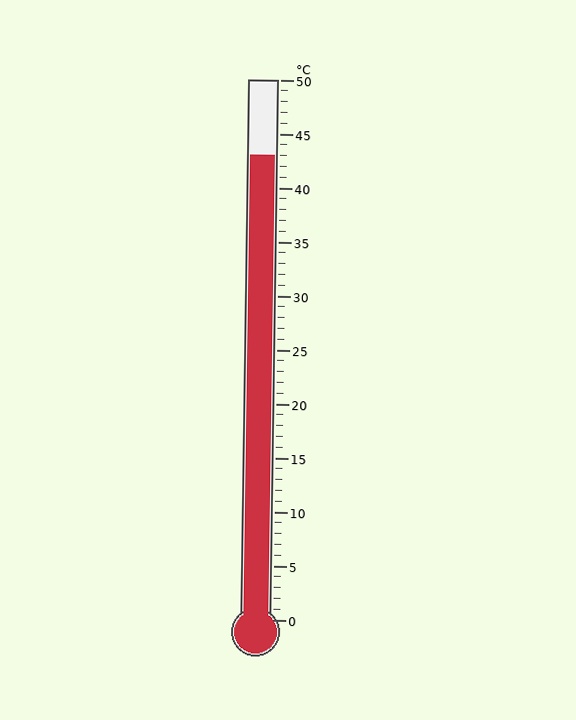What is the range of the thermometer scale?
The thermometer scale ranges from 0°C to 50°C.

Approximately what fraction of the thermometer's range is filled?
The thermometer is filled to approximately 85% of its range.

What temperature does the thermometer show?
The thermometer shows approximately 43°C.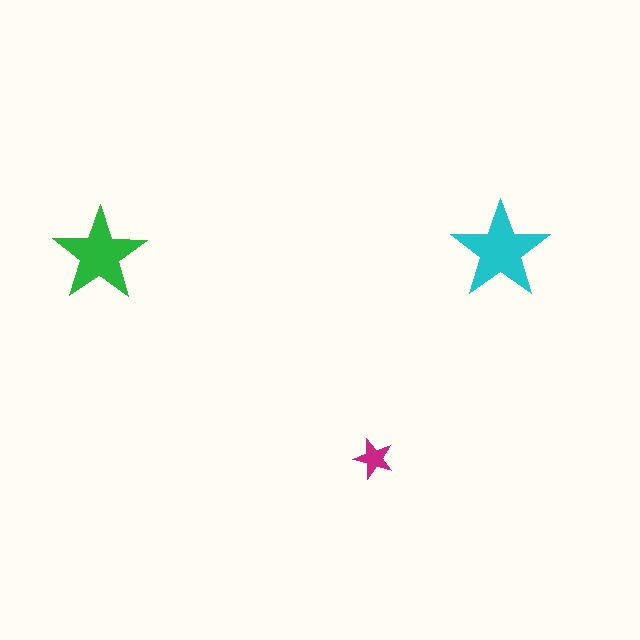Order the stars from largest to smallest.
the cyan one, the green one, the magenta one.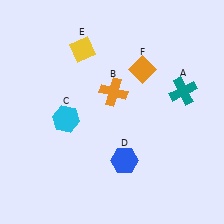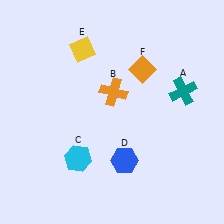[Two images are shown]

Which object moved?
The cyan hexagon (C) moved down.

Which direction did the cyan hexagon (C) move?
The cyan hexagon (C) moved down.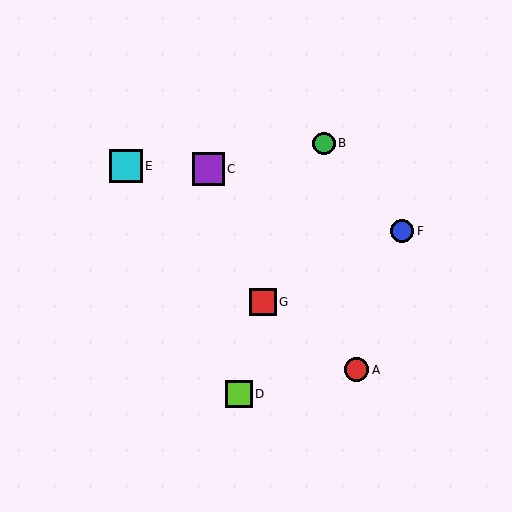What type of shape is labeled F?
Shape F is a blue circle.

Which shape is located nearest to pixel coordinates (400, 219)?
The blue circle (labeled F) at (402, 231) is nearest to that location.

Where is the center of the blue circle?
The center of the blue circle is at (402, 231).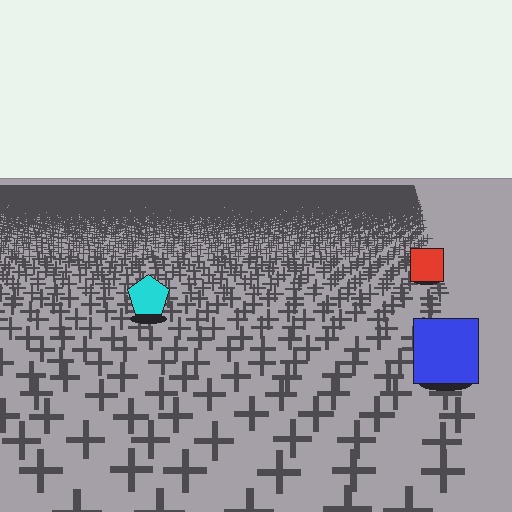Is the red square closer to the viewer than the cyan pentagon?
No. The cyan pentagon is closer — you can tell from the texture gradient: the ground texture is coarser near it.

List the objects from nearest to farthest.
From nearest to farthest: the blue square, the cyan pentagon, the red square.